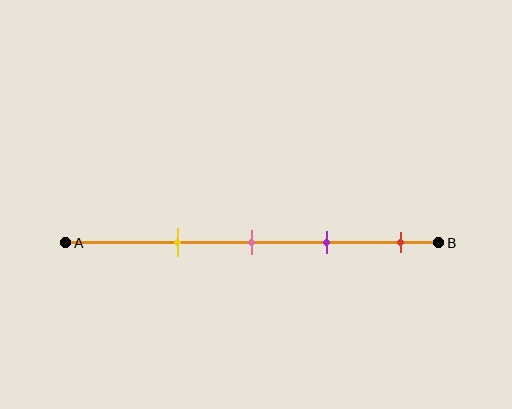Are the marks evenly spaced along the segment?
Yes, the marks are approximately evenly spaced.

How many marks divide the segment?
There are 4 marks dividing the segment.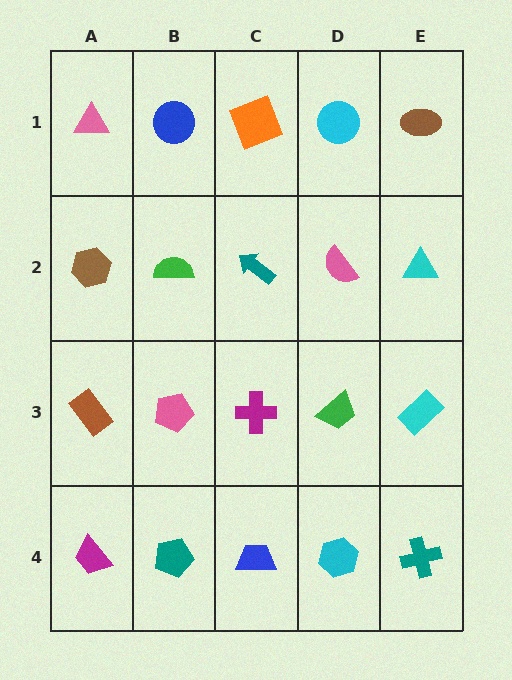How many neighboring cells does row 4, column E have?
2.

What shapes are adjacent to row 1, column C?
A teal arrow (row 2, column C), a blue circle (row 1, column B), a cyan circle (row 1, column D).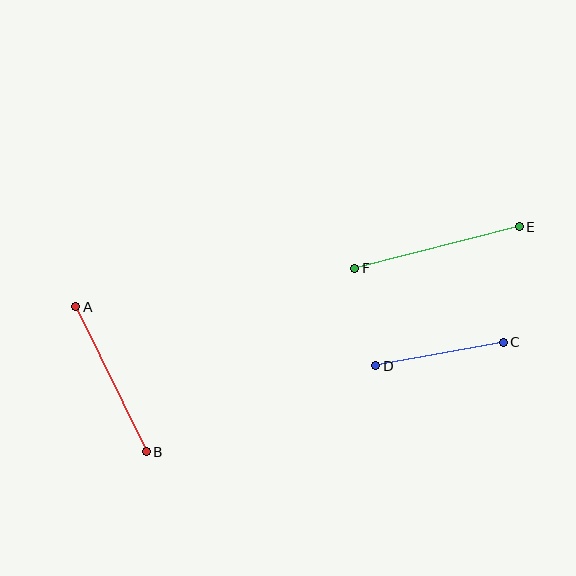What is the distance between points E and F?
The distance is approximately 170 pixels.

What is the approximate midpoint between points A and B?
The midpoint is at approximately (111, 379) pixels.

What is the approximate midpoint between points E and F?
The midpoint is at approximately (437, 248) pixels.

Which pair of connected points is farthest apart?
Points E and F are farthest apart.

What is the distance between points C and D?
The distance is approximately 130 pixels.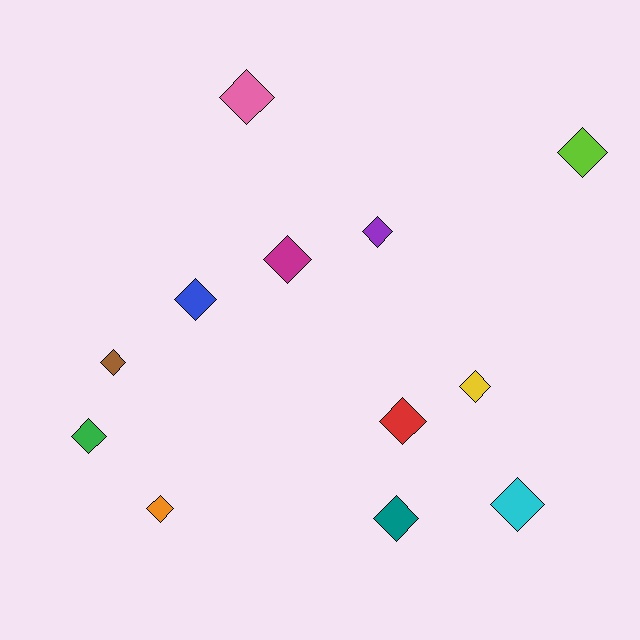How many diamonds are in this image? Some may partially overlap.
There are 12 diamonds.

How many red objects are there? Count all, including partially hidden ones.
There is 1 red object.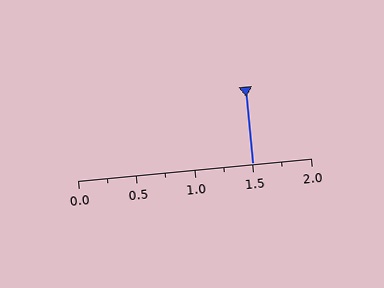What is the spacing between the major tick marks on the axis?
The major ticks are spaced 0.5 apart.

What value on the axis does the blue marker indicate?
The marker indicates approximately 1.5.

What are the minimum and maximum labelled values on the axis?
The axis runs from 0.0 to 2.0.